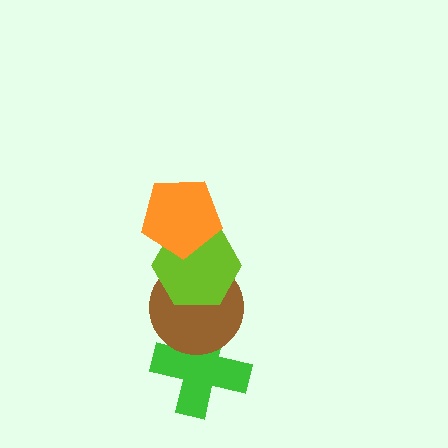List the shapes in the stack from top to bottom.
From top to bottom: the orange pentagon, the lime hexagon, the brown circle, the green cross.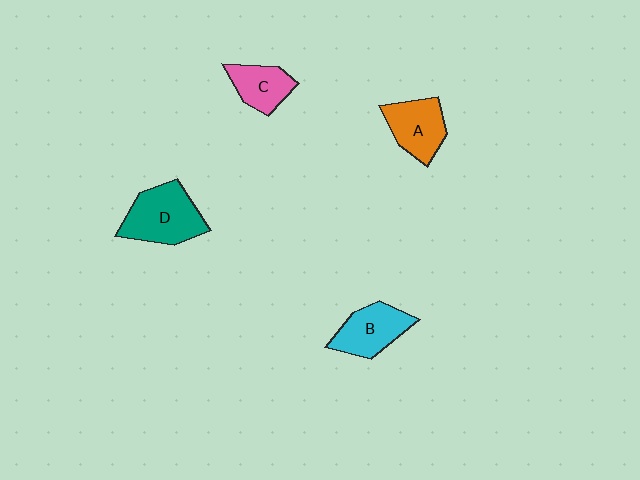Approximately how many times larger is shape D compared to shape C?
Approximately 1.6 times.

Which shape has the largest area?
Shape D (teal).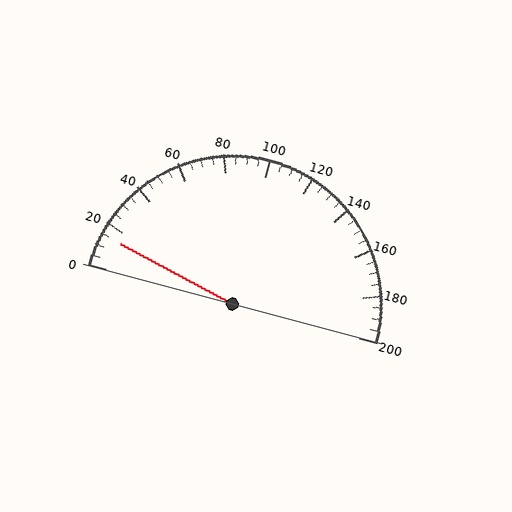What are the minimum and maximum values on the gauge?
The gauge ranges from 0 to 200.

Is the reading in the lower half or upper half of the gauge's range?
The reading is in the lower half of the range (0 to 200).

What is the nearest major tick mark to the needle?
The nearest major tick mark is 20.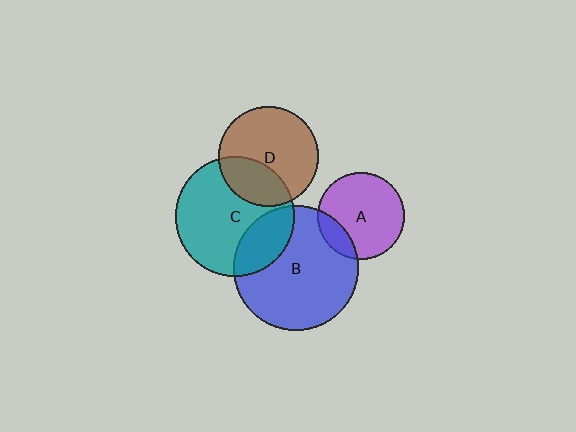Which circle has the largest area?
Circle B (blue).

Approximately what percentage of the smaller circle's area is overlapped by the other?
Approximately 25%.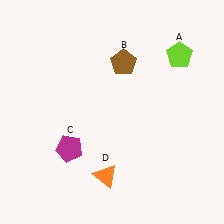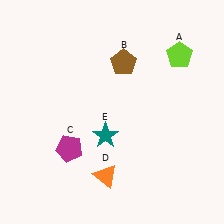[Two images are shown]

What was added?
A teal star (E) was added in Image 2.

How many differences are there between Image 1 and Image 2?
There is 1 difference between the two images.